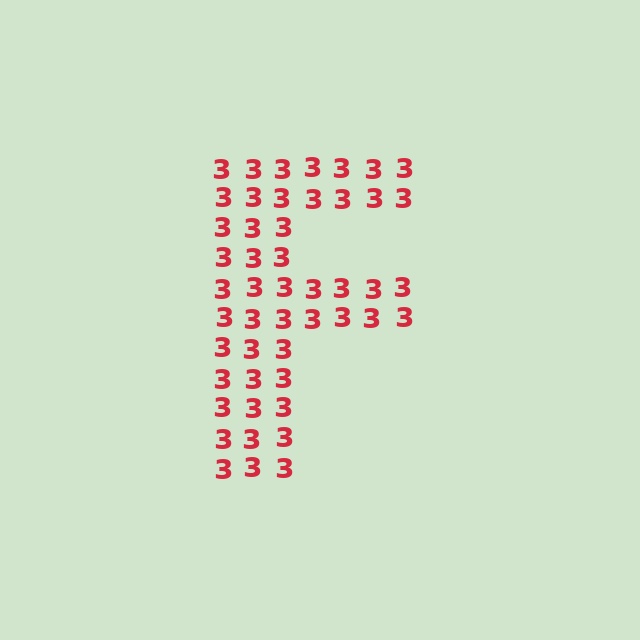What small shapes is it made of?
It is made of small digit 3's.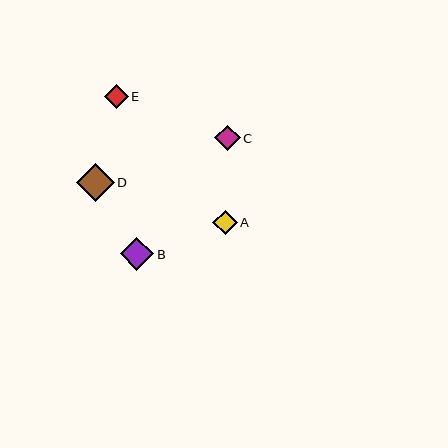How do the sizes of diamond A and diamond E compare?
Diamond A and diamond E are approximately the same size.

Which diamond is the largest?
Diamond D is the largest with a size of approximately 38 pixels.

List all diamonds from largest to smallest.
From largest to smallest: D, B, C, A, E.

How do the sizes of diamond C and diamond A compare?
Diamond C and diamond A are approximately the same size.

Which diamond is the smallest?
Diamond E is the smallest with a size of approximately 23 pixels.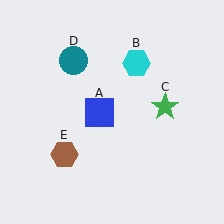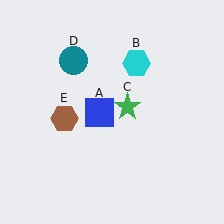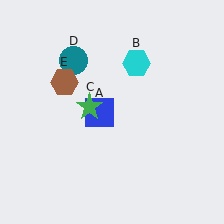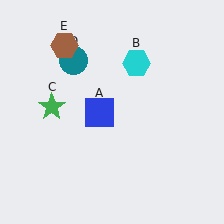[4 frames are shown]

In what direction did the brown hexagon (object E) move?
The brown hexagon (object E) moved up.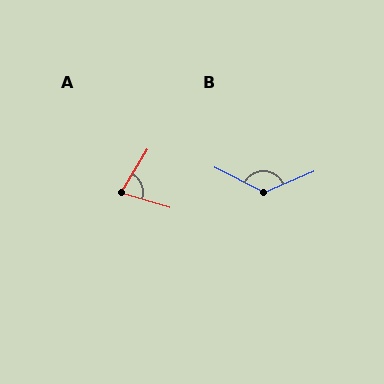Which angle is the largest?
B, at approximately 130 degrees.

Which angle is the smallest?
A, at approximately 75 degrees.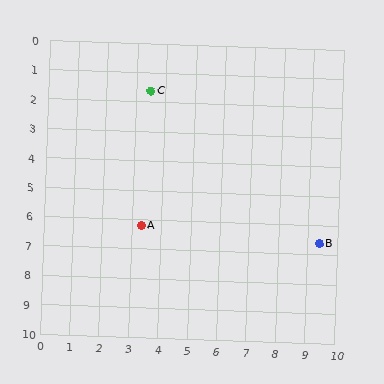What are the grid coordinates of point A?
Point A is at approximately (3.3, 6.2).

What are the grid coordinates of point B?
Point B is at approximately (9.4, 6.6).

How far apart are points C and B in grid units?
Points C and B are about 7.7 grid units apart.